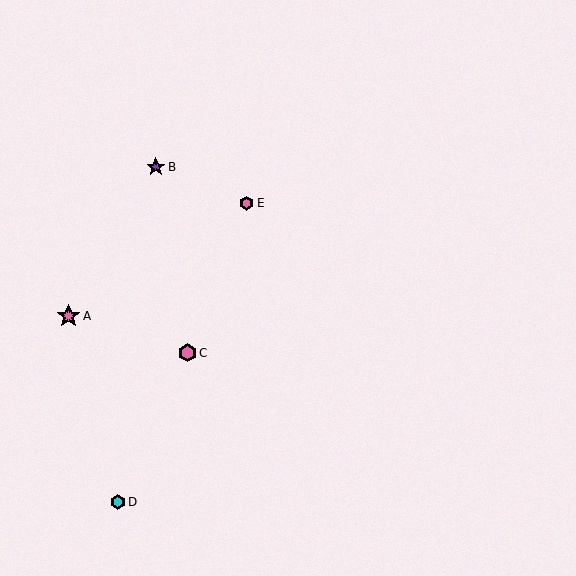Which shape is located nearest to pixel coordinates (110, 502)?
The cyan hexagon (labeled D) at (118, 502) is nearest to that location.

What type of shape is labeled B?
Shape B is a purple star.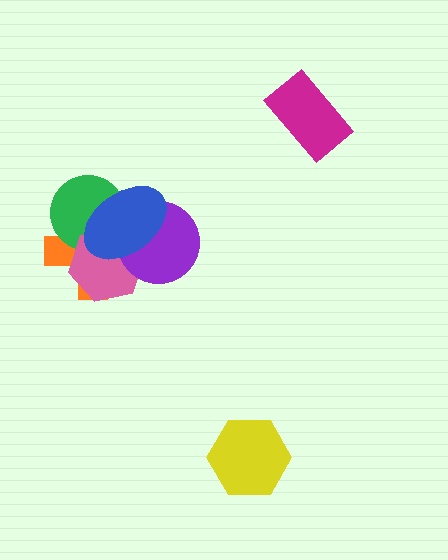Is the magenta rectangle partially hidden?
No, no other shape covers it.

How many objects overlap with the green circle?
3 objects overlap with the green circle.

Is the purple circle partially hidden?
Yes, it is partially covered by another shape.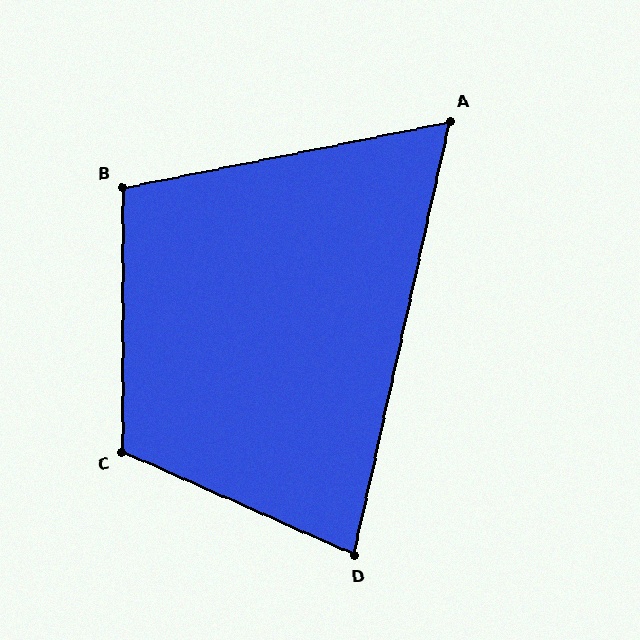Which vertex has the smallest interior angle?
A, at approximately 66 degrees.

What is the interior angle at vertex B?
Approximately 101 degrees (obtuse).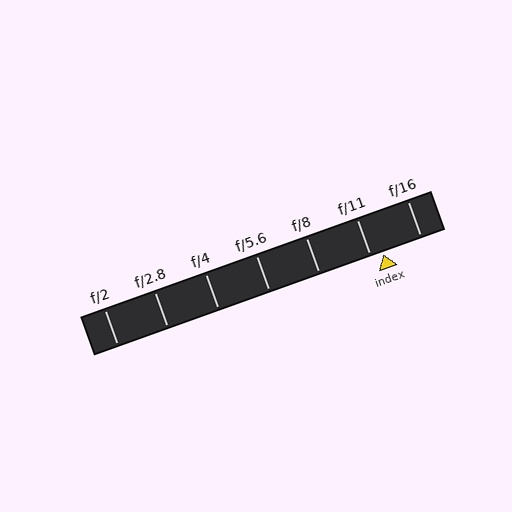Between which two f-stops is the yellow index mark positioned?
The index mark is between f/11 and f/16.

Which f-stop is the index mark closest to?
The index mark is closest to f/11.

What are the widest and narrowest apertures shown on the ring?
The widest aperture shown is f/2 and the narrowest is f/16.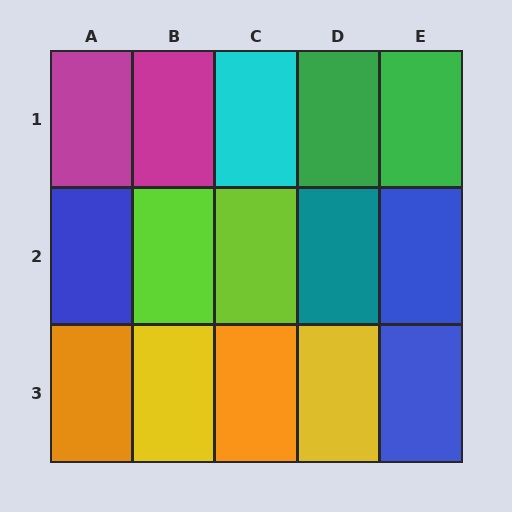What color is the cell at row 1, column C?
Cyan.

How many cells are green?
2 cells are green.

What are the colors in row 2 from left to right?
Blue, lime, lime, teal, blue.